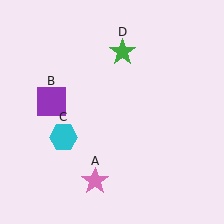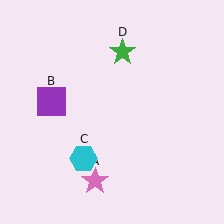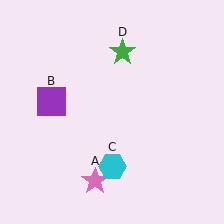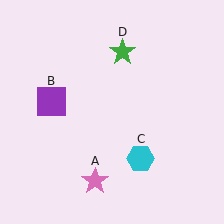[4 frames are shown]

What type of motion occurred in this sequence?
The cyan hexagon (object C) rotated counterclockwise around the center of the scene.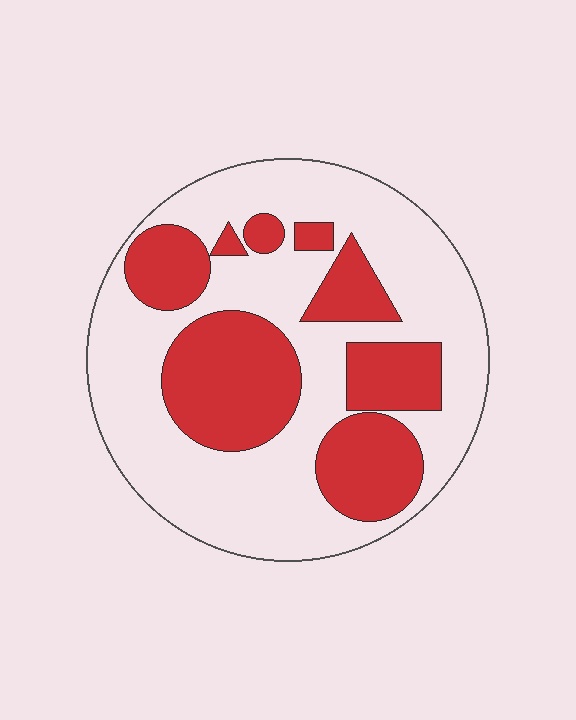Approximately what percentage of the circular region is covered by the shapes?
Approximately 35%.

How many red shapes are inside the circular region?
8.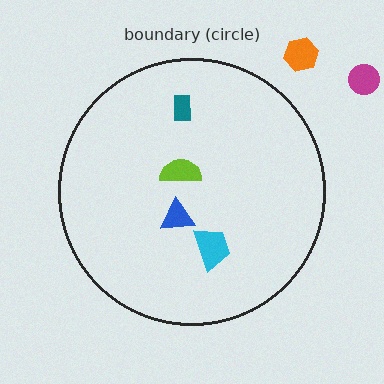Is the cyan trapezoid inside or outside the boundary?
Inside.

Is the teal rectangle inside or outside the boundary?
Inside.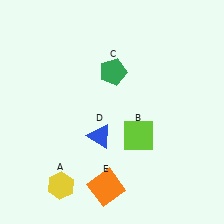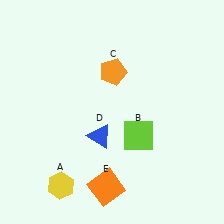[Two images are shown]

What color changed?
The pentagon (C) changed from green in Image 1 to orange in Image 2.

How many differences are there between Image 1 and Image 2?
There is 1 difference between the two images.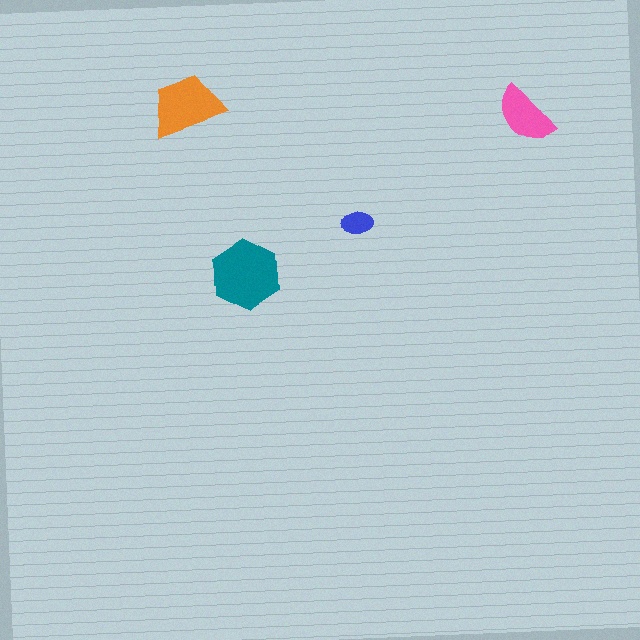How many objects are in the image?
There are 4 objects in the image.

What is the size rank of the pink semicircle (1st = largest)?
3rd.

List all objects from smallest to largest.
The blue ellipse, the pink semicircle, the orange trapezoid, the teal hexagon.